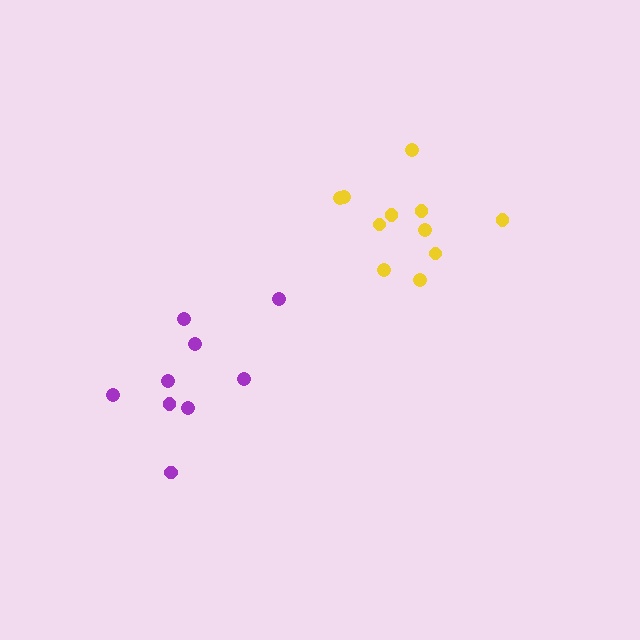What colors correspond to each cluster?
The clusters are colored: purple, yellow.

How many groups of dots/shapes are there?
There are 2 groups.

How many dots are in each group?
Group 1: 9 dots, Group 2: 11 dots (20 total).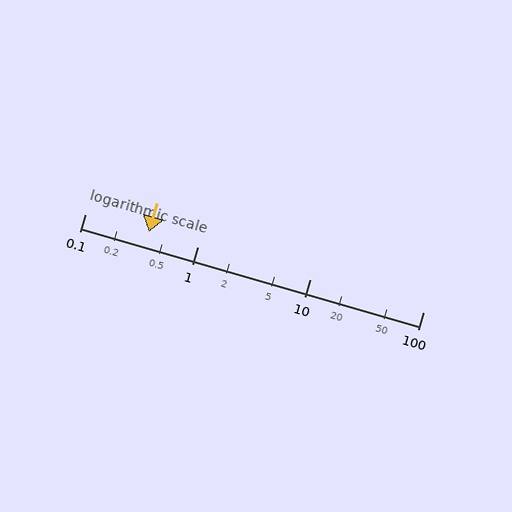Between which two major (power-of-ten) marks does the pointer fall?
The pointer is between 0.1 and 1.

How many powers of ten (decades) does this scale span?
The scale spans 3 decades, from 0.1 to 100.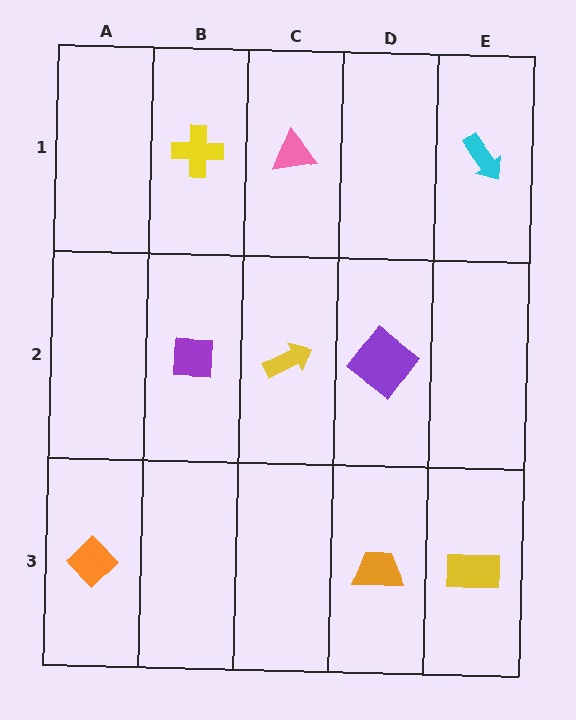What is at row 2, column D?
A purple diamond.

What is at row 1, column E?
A cyan arrow.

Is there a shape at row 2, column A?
No, that cell is empty.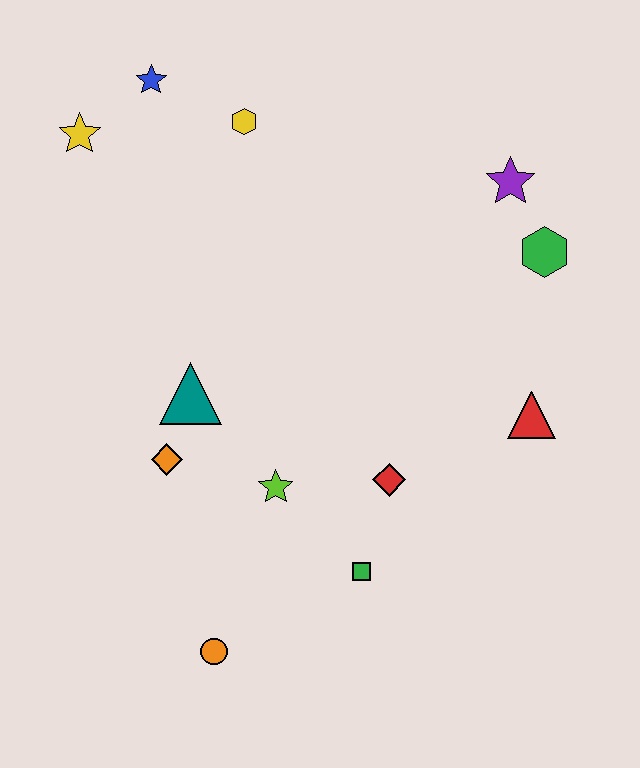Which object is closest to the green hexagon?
The purple star is closest to the green hexagon.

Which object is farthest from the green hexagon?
The orange circle is farthest from the green hexagon.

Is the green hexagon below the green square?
No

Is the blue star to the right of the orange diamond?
No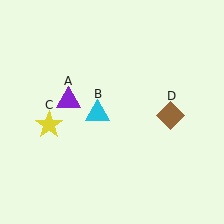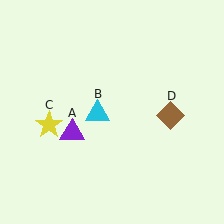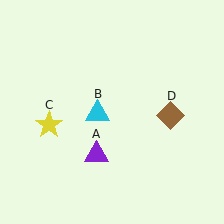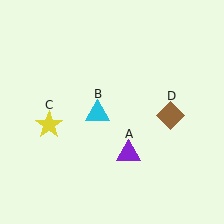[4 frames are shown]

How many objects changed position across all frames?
1 object changed position: purple triangle (object A).